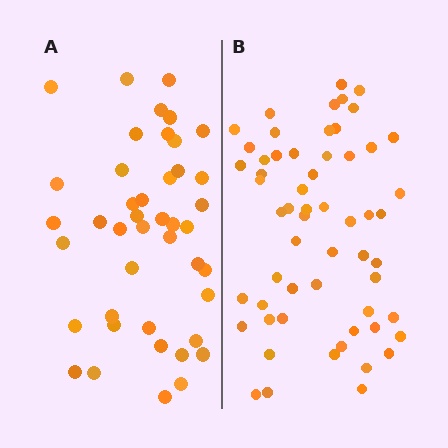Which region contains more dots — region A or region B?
Region B (the right region) has more dots.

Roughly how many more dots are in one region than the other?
Region B has approximately 15 more dots than region A.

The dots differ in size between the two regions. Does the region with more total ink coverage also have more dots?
No. Region A has more total ink coverage because its dots are larger, but region B actually contains more individual dots. Total area can be misleading — the number of items is what matters here.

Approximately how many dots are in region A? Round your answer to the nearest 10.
About 40 dots. (The exact count is 43, which rounds to 40.)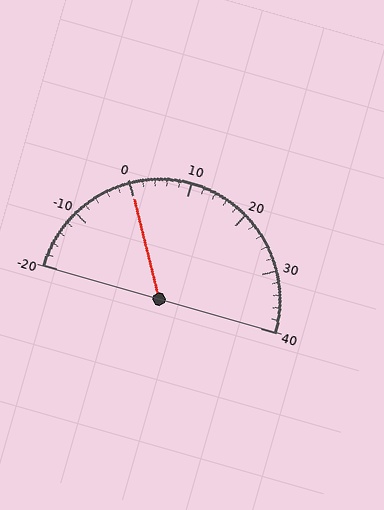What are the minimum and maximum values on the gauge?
The gauge ranges from -20 to 40.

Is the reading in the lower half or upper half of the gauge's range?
The reading is in the lower half of the range (-20 to 40).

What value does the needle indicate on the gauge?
The needle indicates approximately 0.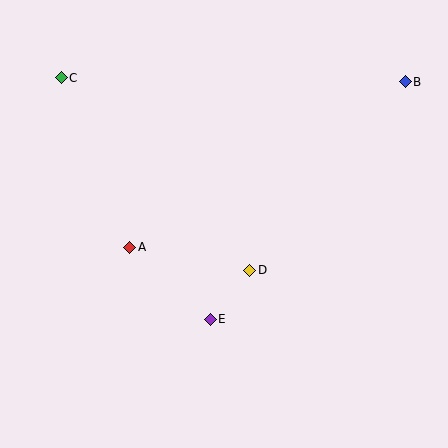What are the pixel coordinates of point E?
Point E is at (210, 319).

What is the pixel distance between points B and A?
The distance between B and A is 322 pixels.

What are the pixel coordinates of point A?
Point A is at (130, 247).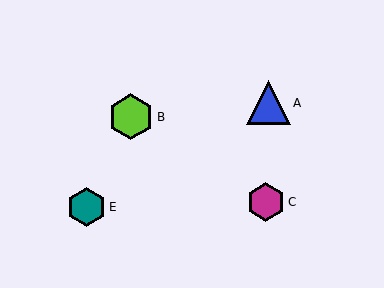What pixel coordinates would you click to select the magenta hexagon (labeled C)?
Click at (266, 202) to select the magenta hexagon C.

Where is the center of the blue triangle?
The center of the blue triangle is at (269, 103).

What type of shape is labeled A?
Shape A is a blue triangle.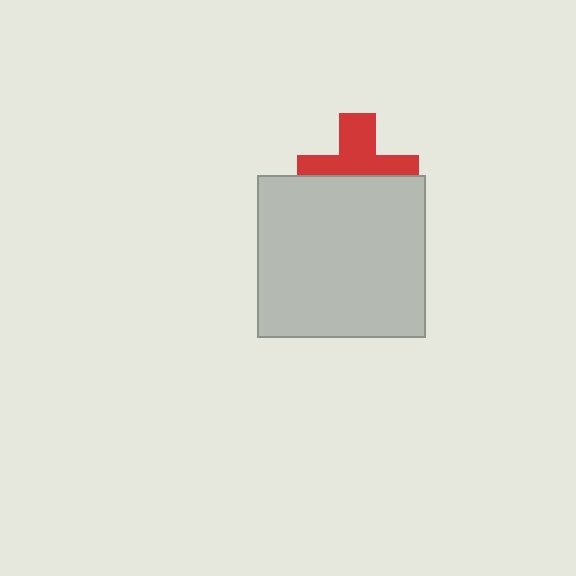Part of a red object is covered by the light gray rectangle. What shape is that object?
It is a cross.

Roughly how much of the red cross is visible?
About half of it is visible (roughly 52%).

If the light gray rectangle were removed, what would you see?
You would see the complete red cross.